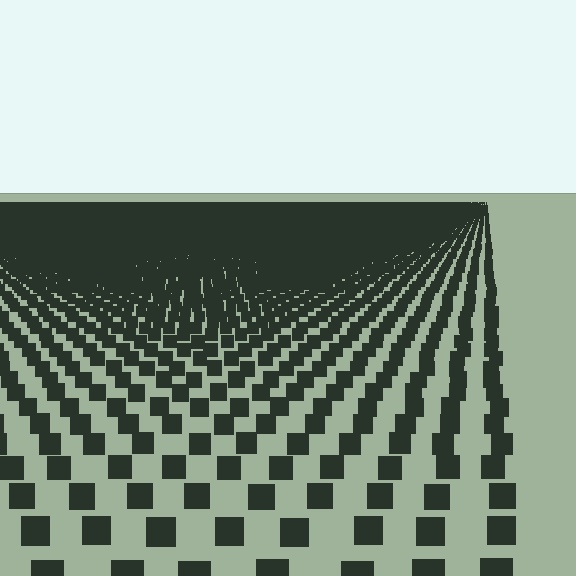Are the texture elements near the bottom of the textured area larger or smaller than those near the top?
Larger. Near the bottom, elements are closer to the viewer and appear at a bigger on-screen size.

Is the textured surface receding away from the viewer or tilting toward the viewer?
The surface is receding away from the viewer. Texture elements get smaller and denser toward the top.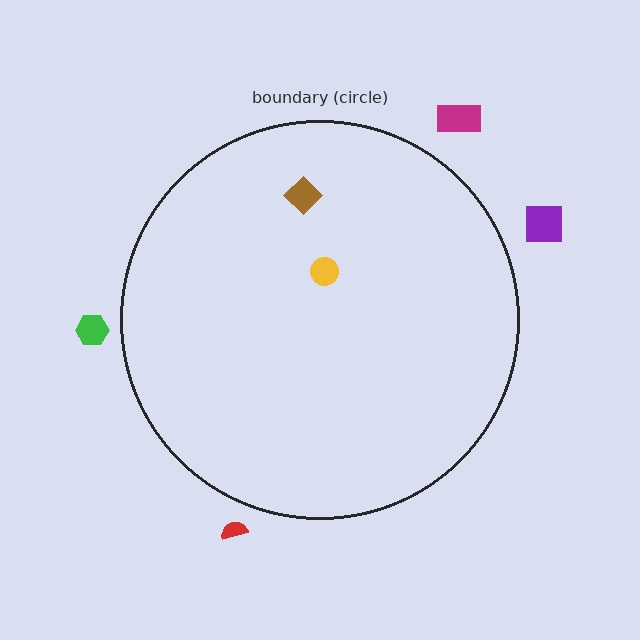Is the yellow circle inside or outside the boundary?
Inside.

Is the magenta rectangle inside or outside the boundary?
Outside.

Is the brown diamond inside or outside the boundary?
Inside.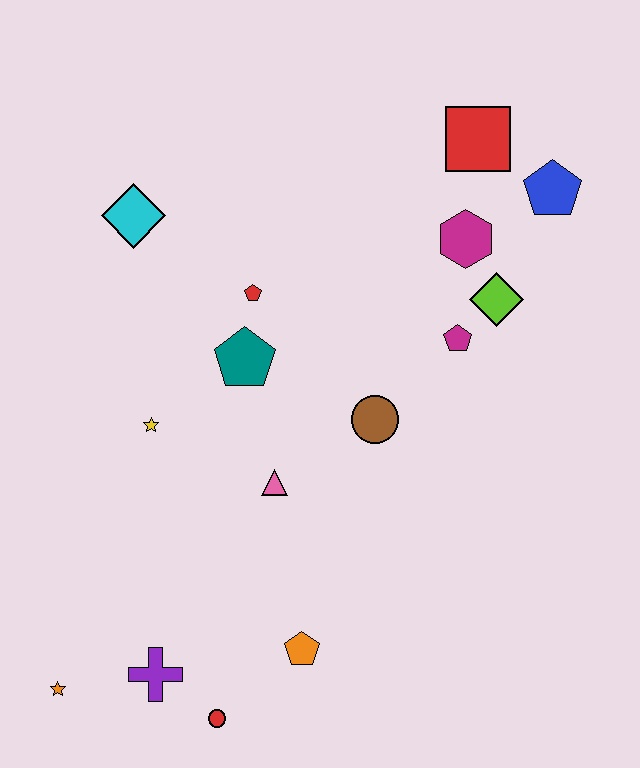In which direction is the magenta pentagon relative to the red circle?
The magenta pentagon is above the red circle.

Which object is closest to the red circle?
The purple cross is closest to the red circle.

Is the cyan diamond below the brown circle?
No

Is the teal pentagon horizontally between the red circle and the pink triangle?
Yes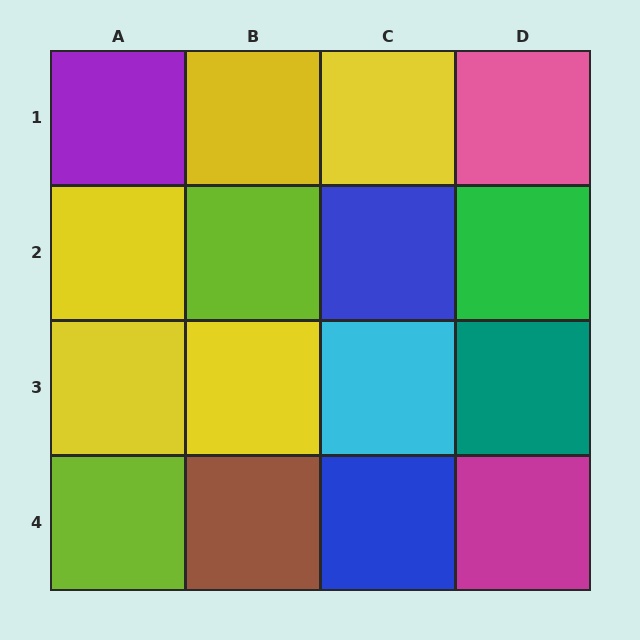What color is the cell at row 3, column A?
Yellow.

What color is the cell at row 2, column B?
Lime.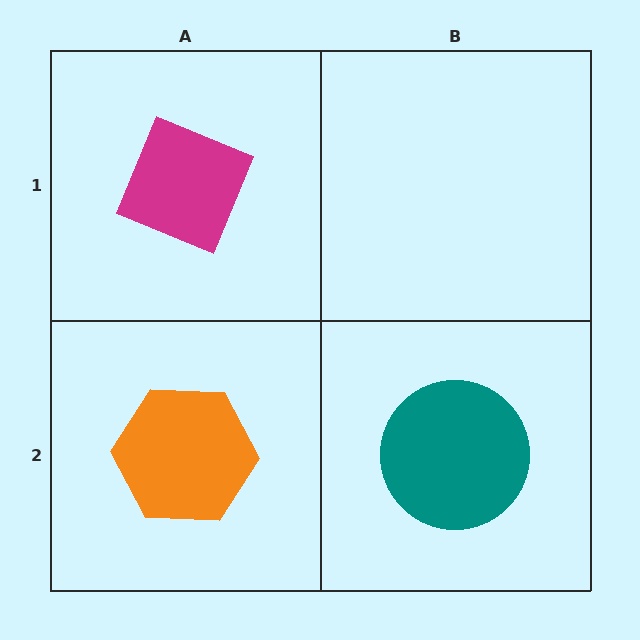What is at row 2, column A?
An orange hexagon.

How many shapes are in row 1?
1 shape.